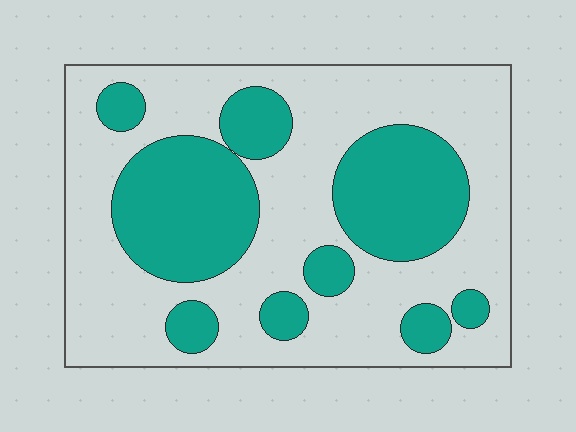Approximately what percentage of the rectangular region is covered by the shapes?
Approximately 35%.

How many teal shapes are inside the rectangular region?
9.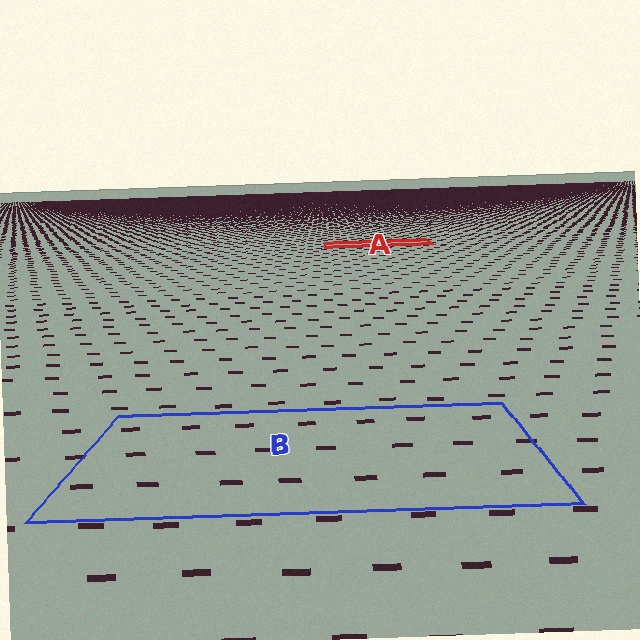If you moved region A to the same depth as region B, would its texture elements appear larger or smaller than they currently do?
They would appear larger. At a closer depth, the same texture elements are projected at a bigger on-screen size.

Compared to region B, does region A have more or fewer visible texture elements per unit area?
Region A has more texture elements per unit area — they are packed more densely because it is farther away.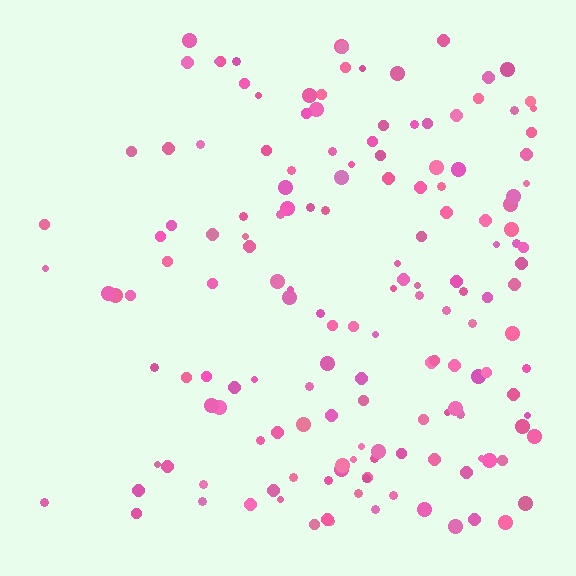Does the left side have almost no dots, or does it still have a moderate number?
Still a moderate number, just noticeably fewer than the right.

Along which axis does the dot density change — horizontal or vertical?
Horizontal.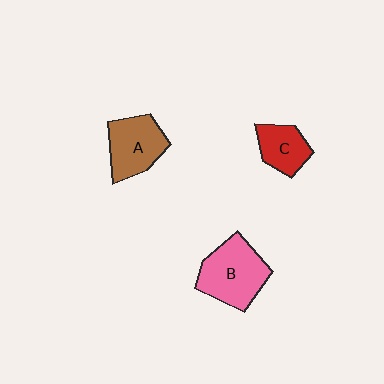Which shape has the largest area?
Shape B (pink).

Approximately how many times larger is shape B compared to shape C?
Approximately 1.7 times.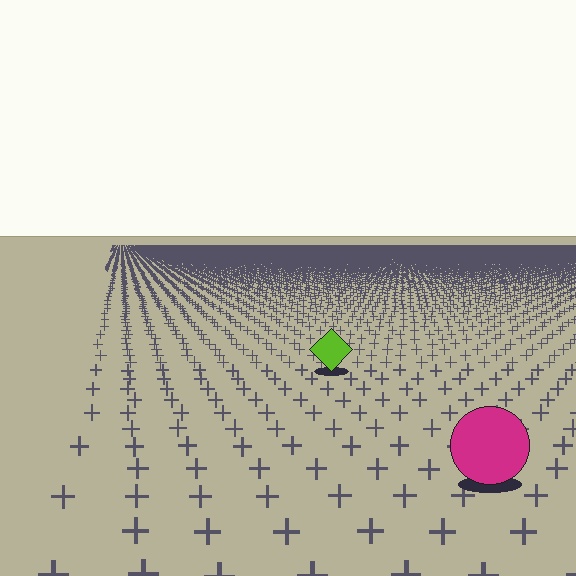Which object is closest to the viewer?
The magenta circle is closest. The texture marks near it are larger and more spread out.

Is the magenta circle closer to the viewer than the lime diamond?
Yes. The magenta circle is closer — you can tell from the texture gradient: the ground texture is coarser near it.